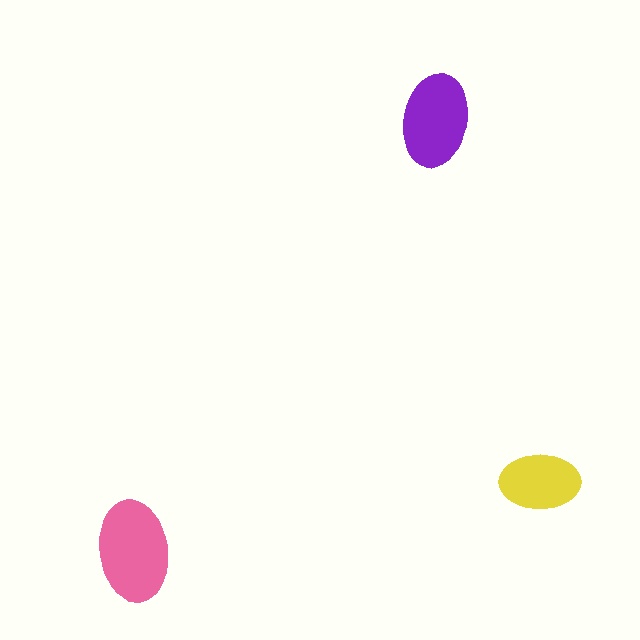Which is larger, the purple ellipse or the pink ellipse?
The pink one.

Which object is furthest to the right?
The yellow ellipse is rightmost.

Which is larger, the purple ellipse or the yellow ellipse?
The purple one.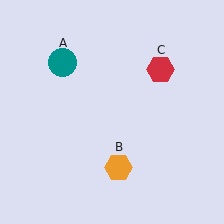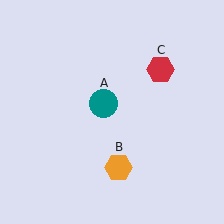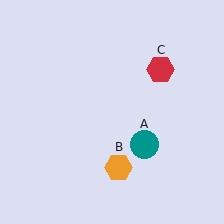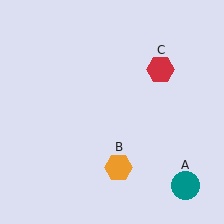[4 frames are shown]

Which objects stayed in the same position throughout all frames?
Orange hexagon (object B) and red hexagon (object C) remained stationary.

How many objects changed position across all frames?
1 object changed position: teal circle (object A).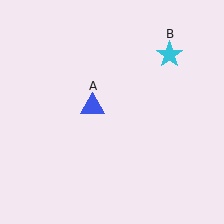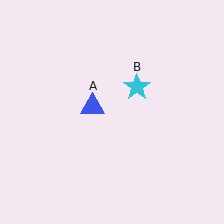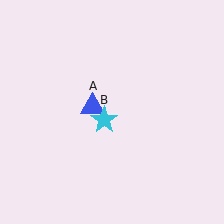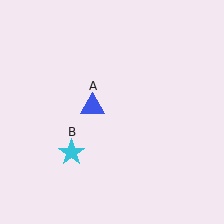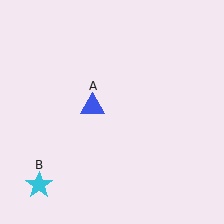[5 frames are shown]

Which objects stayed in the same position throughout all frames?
Blue triangle (object A) remained stationary.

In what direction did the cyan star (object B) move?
The cyan star (object B) moved down and to the left.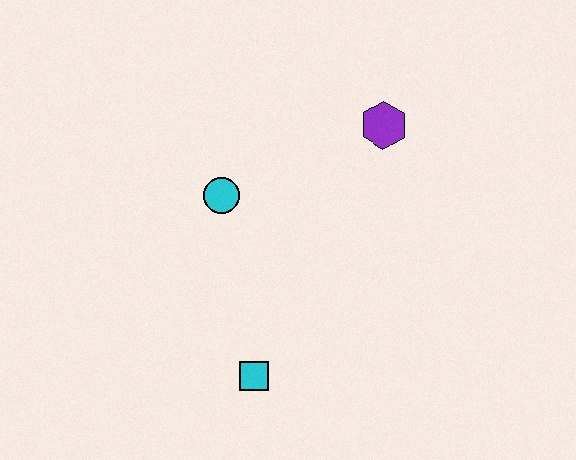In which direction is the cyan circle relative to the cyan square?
The cyan circle is above the cyan square.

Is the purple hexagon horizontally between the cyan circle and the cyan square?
No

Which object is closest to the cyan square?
The cyan circle is closest to the cyan square.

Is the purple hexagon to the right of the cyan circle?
Yes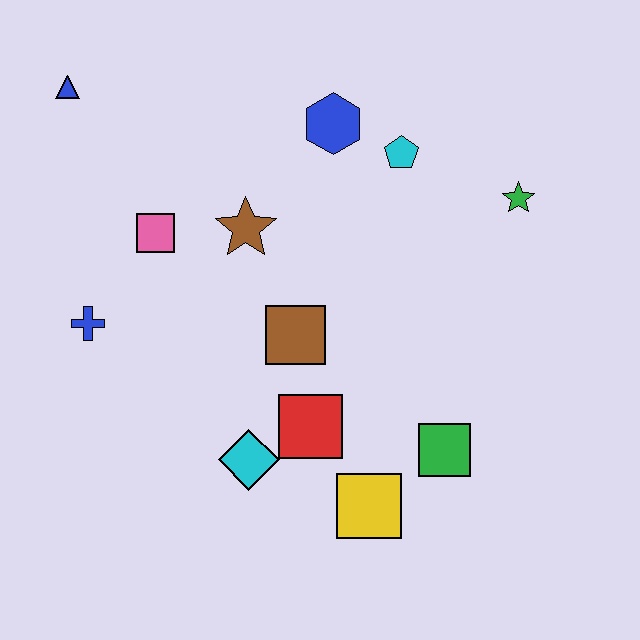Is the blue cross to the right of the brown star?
No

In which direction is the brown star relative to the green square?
The brown star is above the green square.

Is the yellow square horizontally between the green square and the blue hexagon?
Yes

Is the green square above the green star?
No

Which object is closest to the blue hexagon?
The cyan pentagon is closest to the blue hexagon.